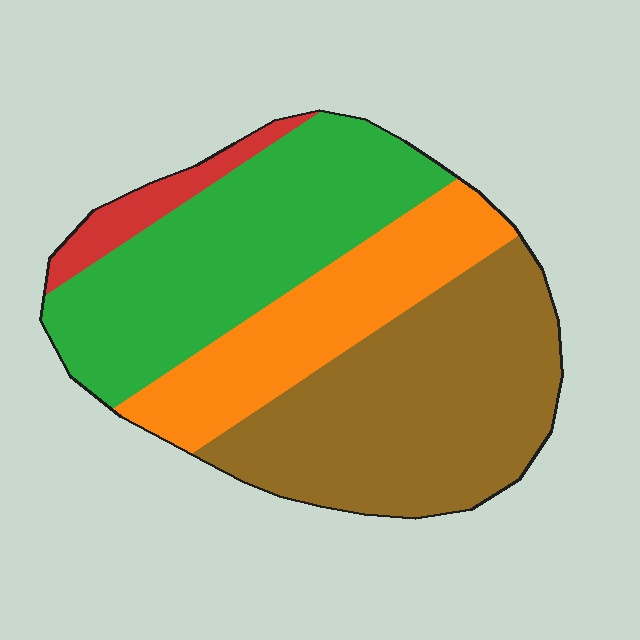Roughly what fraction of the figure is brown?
Brown covers roughly 40% of the figure.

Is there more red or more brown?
Brown.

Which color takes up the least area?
Red, at roughly 5%.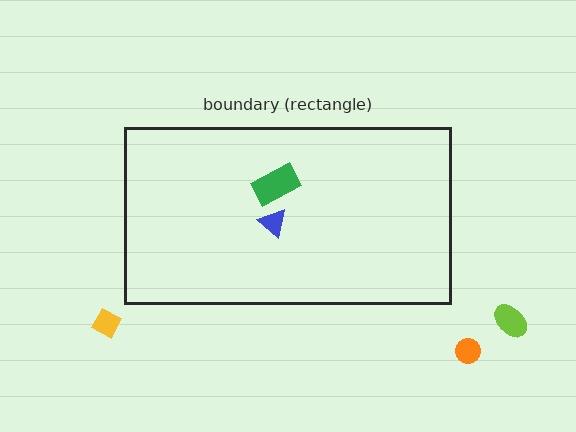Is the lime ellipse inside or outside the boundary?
Outside.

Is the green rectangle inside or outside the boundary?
Inside.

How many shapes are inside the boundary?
2 inside, 3 outside.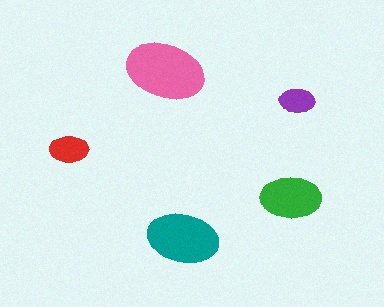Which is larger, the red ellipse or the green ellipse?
The green one.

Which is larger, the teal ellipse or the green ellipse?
The teal one.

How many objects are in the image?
There are 5 objects in the image.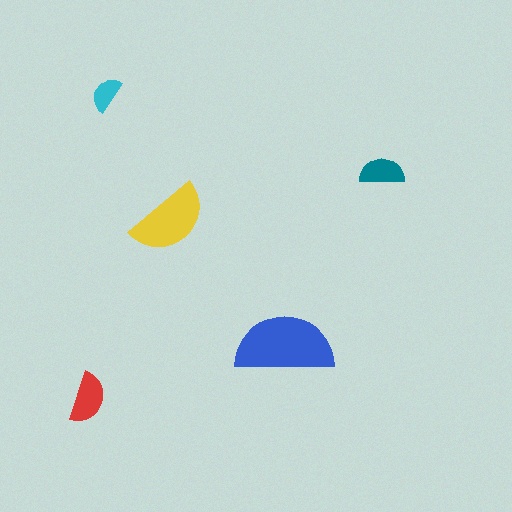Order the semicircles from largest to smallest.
the blue one, the yellow one, the red one, the teal one, the cyan one.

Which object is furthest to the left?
The red semicircle is leftmost.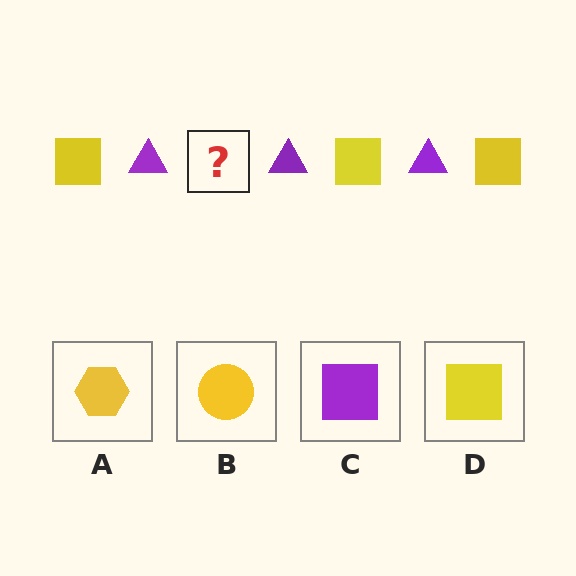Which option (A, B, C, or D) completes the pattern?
D.